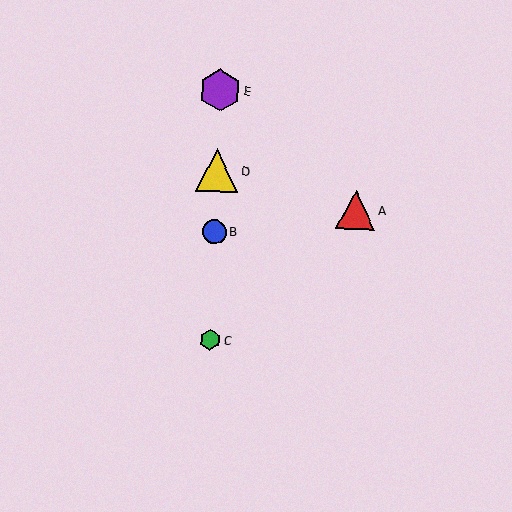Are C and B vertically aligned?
Yes, both are at x≈210.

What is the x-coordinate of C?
Object C is at x≈210.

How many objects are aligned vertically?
4 objects (B, C, D, E) are aligned vertically.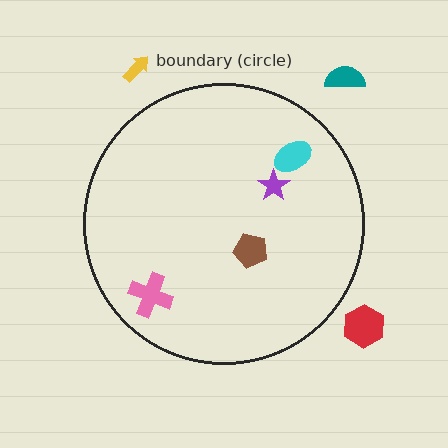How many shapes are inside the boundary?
4 inside, 3 outside.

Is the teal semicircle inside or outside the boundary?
Outside.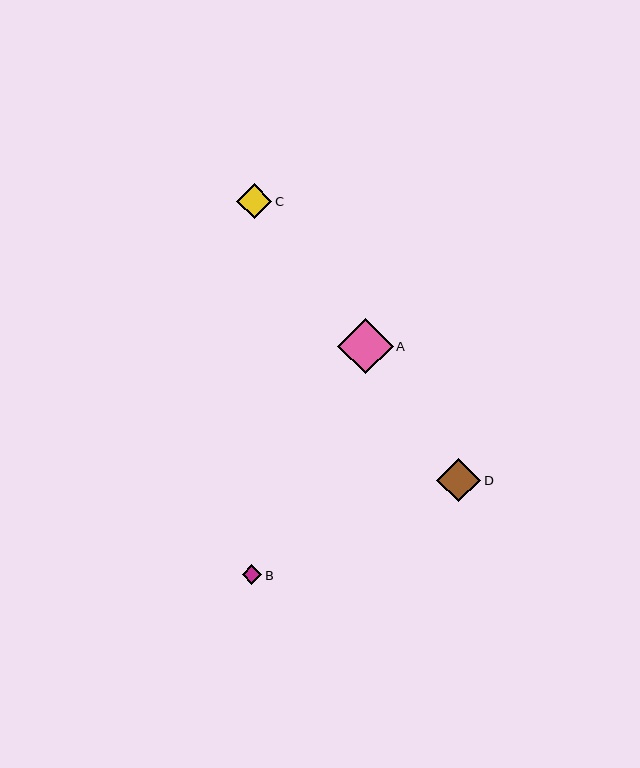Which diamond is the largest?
Diamond A is the largest with a size of approximately 55 pixels.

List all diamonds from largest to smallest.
From largest to smallest: A, D, C, B.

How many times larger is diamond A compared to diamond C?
Diamond A is approximately 1.6 times the size of diamond C.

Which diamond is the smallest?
Diamond B is the smallest with a size of approximately 19 pixels.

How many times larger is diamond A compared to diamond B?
Diamond A is approximately 2.8 times the size of diamond B.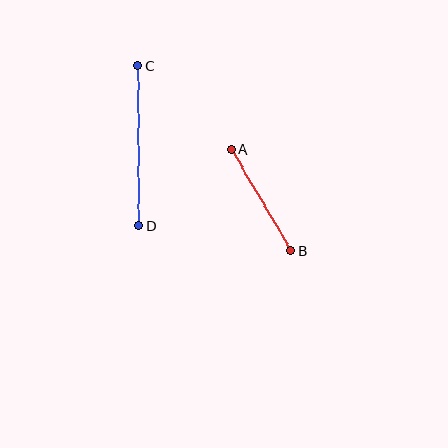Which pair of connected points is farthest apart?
Points C and D are farthest apart.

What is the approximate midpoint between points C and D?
The midpoint is at approximately (138, 145) pixels.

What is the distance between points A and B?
The distance is approximately 117 pixels.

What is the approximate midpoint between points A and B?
The midpoint is at approximately (261, 200) pixels.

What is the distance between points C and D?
The distance is approximately 160 pixels.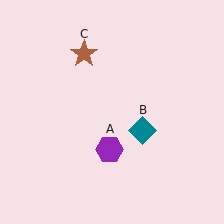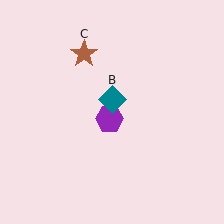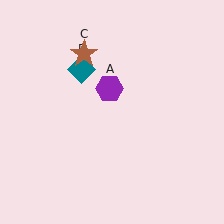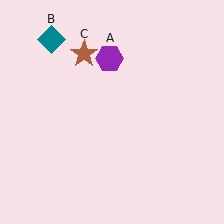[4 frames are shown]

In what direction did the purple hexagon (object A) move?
The purple hexagon (object A) moved up.